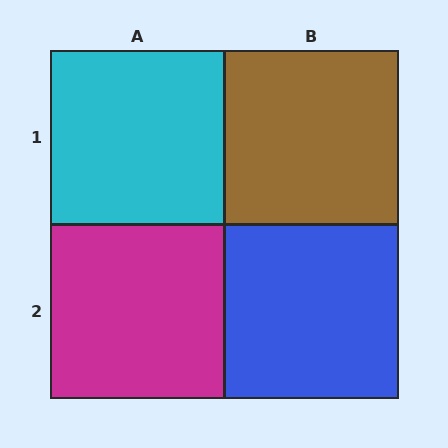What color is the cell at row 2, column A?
Magenta.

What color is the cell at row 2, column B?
Blue.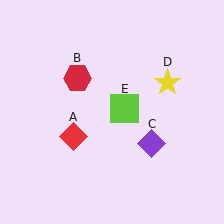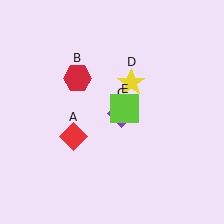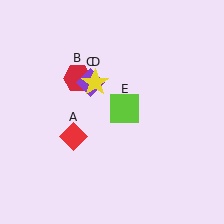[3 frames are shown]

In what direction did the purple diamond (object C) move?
The purple diamond (object C) moved up and to the left.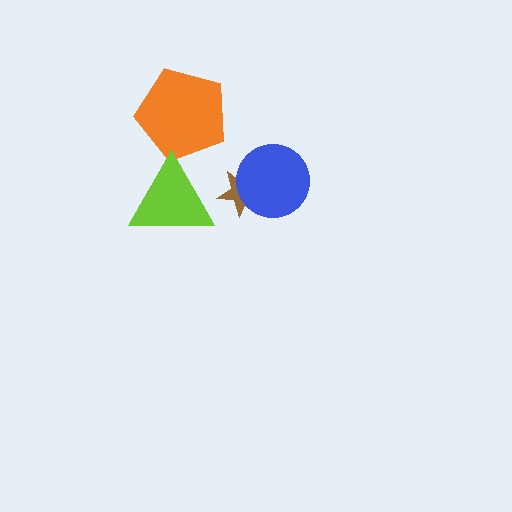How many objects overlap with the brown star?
1 object overlaps with the brown star.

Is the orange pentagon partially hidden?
Yes, it is partially covered by another shape.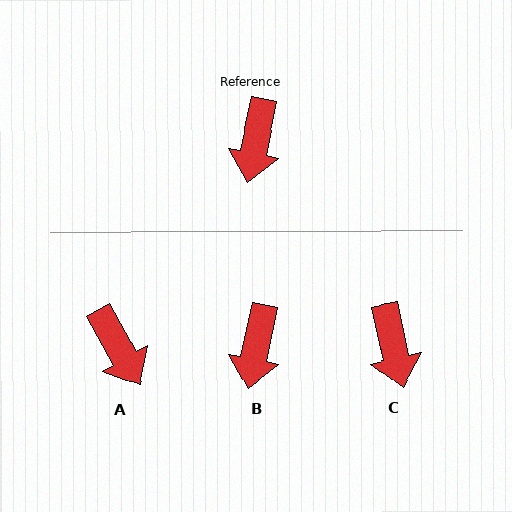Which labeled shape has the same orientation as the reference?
B.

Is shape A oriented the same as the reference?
No, it is off by about 40 degrees.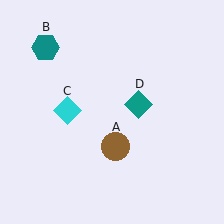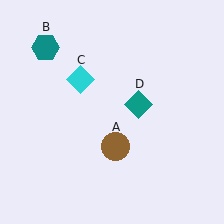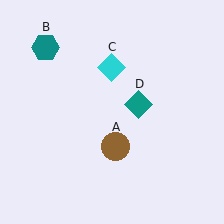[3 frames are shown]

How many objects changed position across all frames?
1 object changed position: cyan diamond (object C).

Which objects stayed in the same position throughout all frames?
Brown circle (object A) and teal hexagon (object B) and teal diamond (object D) remained stationary.